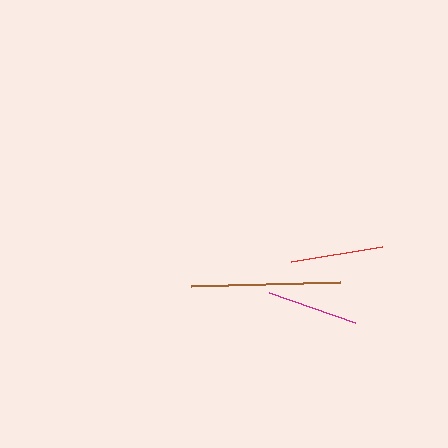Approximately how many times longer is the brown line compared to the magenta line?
The brown line is approximately 1.6 times the length of the magenta line.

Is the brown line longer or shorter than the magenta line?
The brown line is longer than the magenta line.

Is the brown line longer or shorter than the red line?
The brown line is longer than the red line.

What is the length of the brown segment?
The brown segment is approximately 149 pixels long.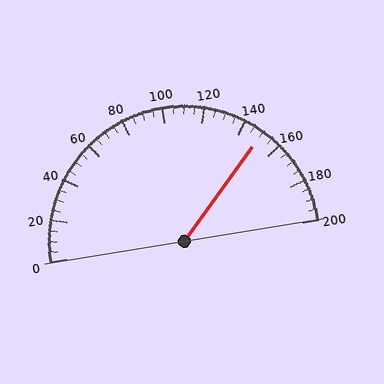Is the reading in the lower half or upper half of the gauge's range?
The reading is in the upper half of the range (0 to 200).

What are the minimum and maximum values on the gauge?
The gauge ranges from 0 to 200.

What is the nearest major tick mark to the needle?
The nearest major tick mark is 160.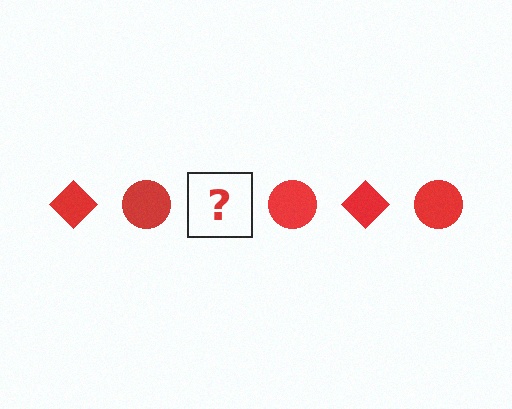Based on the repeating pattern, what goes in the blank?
The blank should be a red diamond.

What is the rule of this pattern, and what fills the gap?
The rule is that the pattern cycles through diamond, circle shapes in red. The gap should be filled with a red diamond.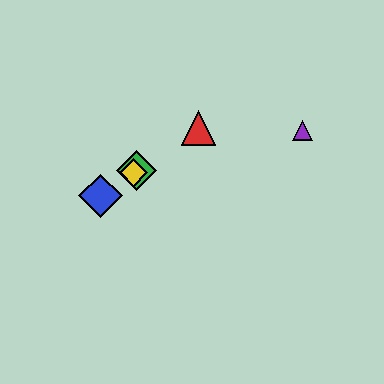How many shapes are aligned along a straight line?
4 shapes (the red triangle, the blue diamond, the green diamond, the yellow diamond) are aligned along a straight line.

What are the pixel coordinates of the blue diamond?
The blue diamond is at (100, 196).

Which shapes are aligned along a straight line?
The red triangle, the blue diamond, the green diamond, the yellow diamond are aligned along a straight line.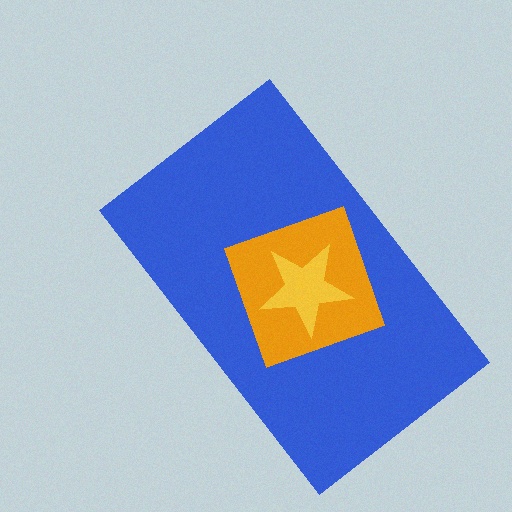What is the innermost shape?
The yellow star.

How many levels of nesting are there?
3.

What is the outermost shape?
The blue rectangle.